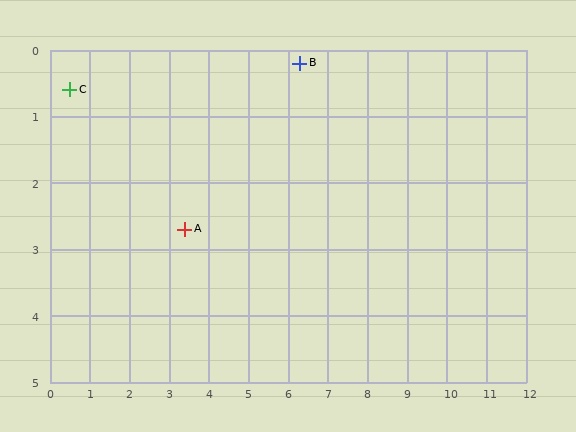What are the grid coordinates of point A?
Point A is at approximately (3.4, 2.7).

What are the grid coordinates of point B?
Point B is at approximately (6.3, 0.2).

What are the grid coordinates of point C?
Point C is at approximately (0.5, 0.6).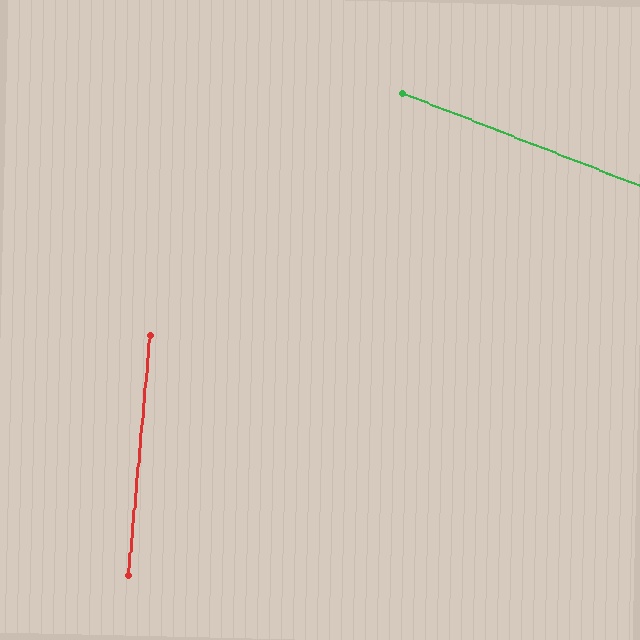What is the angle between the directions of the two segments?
Approximately 74 degrees.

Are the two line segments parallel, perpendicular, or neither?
Neither parallel nor perpendicular — they differ by about 74°.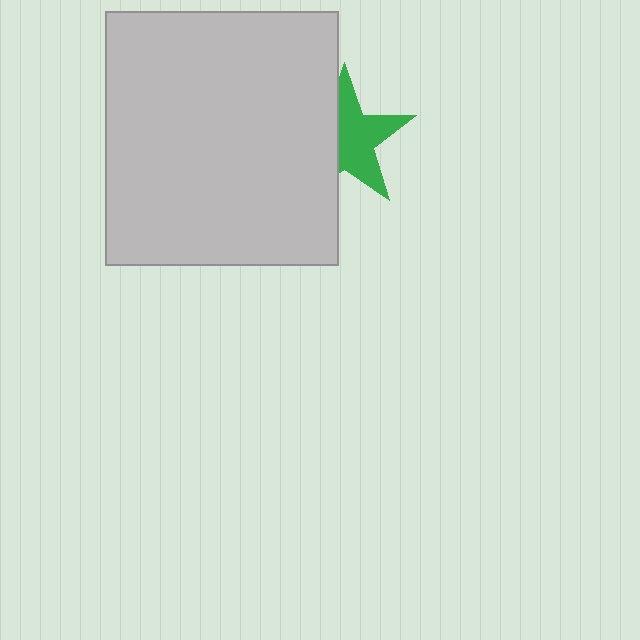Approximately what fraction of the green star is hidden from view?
Roughly 43% of the green star is hidden behind the light gray rectangle.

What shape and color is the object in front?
The object in front is a light gray rectangle.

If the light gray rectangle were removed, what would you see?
You would see the complete green star.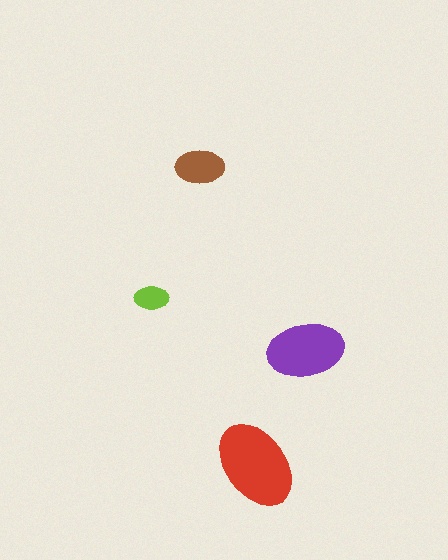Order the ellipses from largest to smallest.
the red one, the purple one, the brown one, the lime one.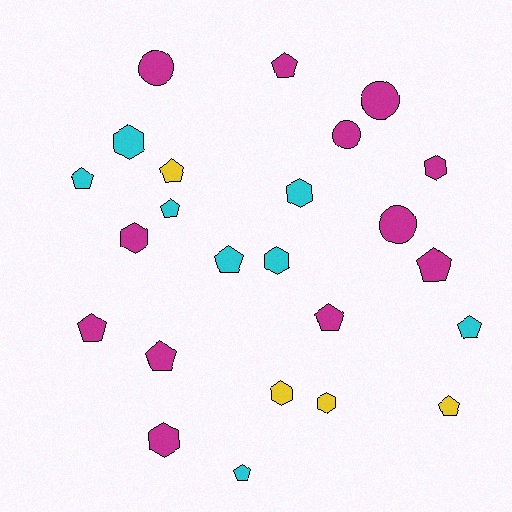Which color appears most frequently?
Magenta, with 12 objects.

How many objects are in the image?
There are 24 objects.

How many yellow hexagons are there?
There are 2 yellow hexagons.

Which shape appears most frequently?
Pentagon, with 12 objects.